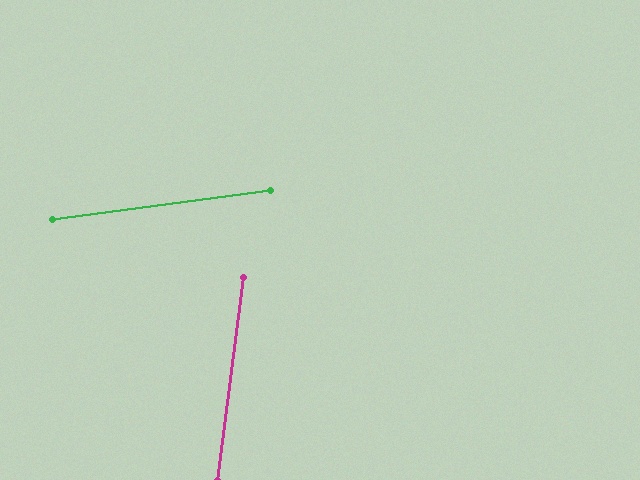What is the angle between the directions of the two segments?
Approximately 75 degrees.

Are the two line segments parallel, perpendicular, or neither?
Neither parallel nor perpendicular — they differ by about 75°.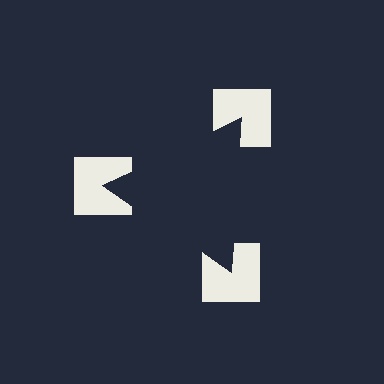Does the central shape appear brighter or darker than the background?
It typically appears slightly darker than the background, even though no actual brightness change is drawn.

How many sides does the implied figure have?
3 sides.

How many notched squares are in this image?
There are 3 — one at each vertex of the illusory triangle.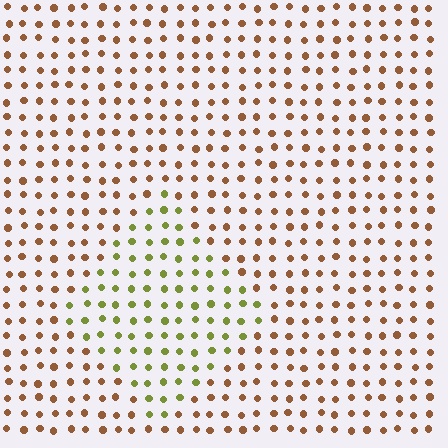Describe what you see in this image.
The image is filled with small brown elements in a uniform arrangement. A diamond-shaped region is visible where the elements are tinted to a slightly different hue, forming a subtle color boundary.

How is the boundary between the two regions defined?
The boundary is defined purely by a slight shift in hue (about 53 degrees). Spacing, size, and orientation are identical on both sides.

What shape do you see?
I see a diamond.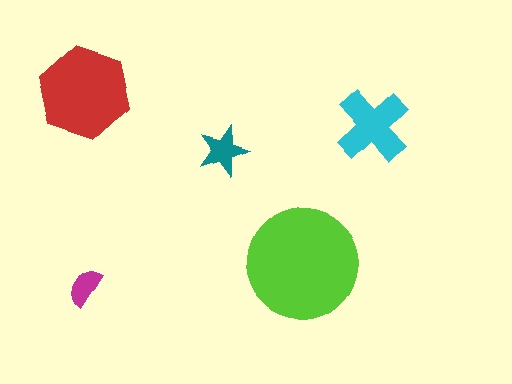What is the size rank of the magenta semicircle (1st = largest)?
5th.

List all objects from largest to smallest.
The lime circle, the red hexagon, the cyan cross, the teal star, the magenta semicircle.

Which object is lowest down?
The magenta semicircle is bottommost.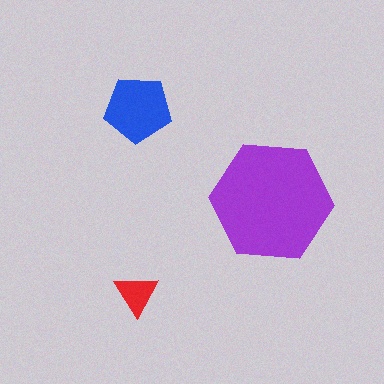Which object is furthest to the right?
The purple hexagon is rightmost.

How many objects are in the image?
There are 3 objects in the image.